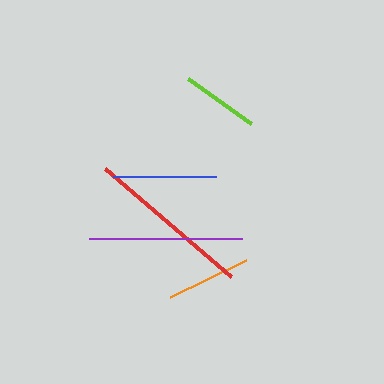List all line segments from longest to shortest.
From longest to shortest: red, purple, blue, orange, lime.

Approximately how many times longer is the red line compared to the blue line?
The red line is approximately 1.6 times the length of the blue line.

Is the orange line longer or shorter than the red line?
The red line is longer than the orange line.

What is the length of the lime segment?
The lime segment is approximately 78 pixels long.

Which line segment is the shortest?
The lime line is the shortest at approximately 78 pixels.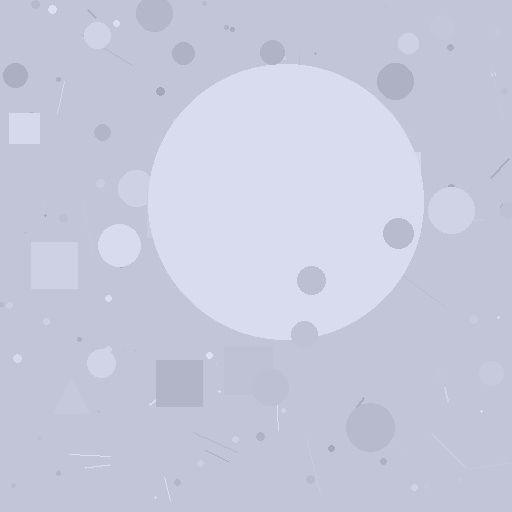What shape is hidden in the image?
A circle is hidden in the image.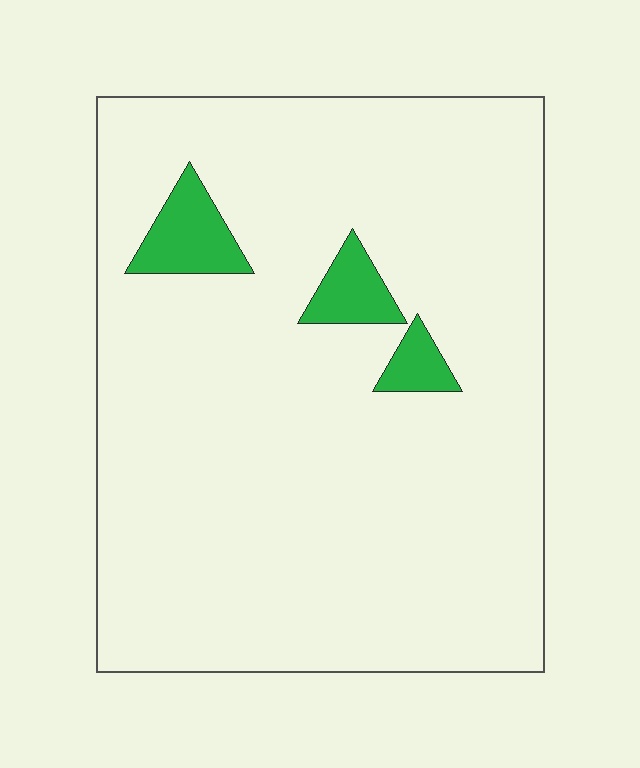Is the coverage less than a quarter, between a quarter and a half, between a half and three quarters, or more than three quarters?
Less than a quarter.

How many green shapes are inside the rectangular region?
3.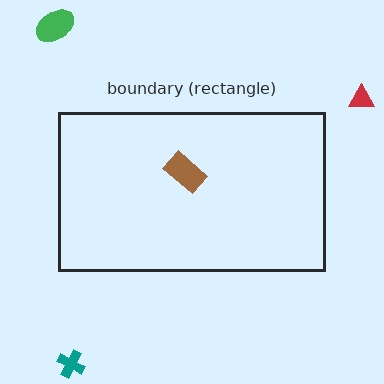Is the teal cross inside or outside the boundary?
Outside.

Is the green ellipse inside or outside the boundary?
Outside.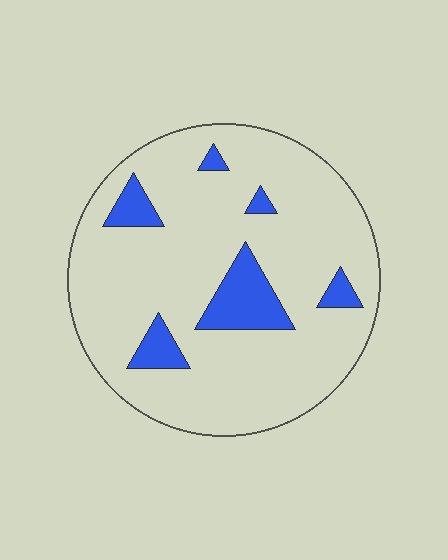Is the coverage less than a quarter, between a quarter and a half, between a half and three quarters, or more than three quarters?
Less than a quarter.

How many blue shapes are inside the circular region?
6.